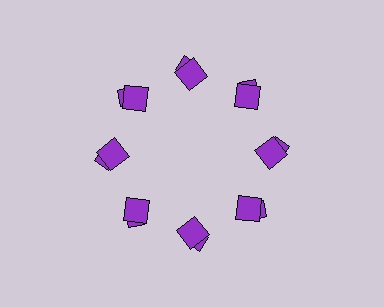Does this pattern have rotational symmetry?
Yes, this pattern has 8-fold rotational symmetry. It looks the same after rotating 45 degrees around the center.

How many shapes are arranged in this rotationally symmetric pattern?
There are 16 shapes, arranged in 8 groups of 2.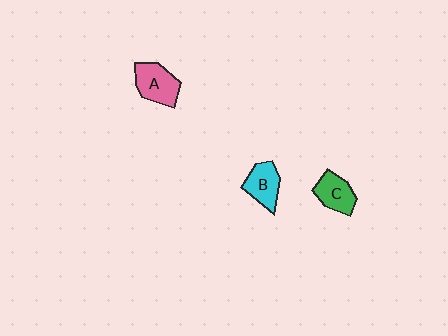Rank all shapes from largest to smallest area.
From largest to smallest: A (pink), B (cyan), C (green).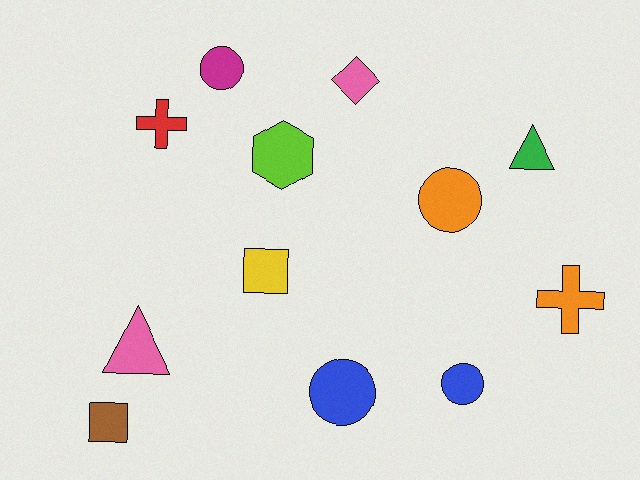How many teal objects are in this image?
There are no teal objects.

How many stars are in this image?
There are no stars.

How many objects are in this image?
There are 12 objects.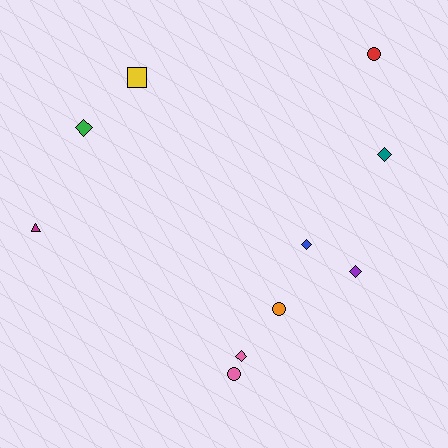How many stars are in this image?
There are no stars.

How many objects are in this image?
There are 10 objects.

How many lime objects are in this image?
There are no lime objects.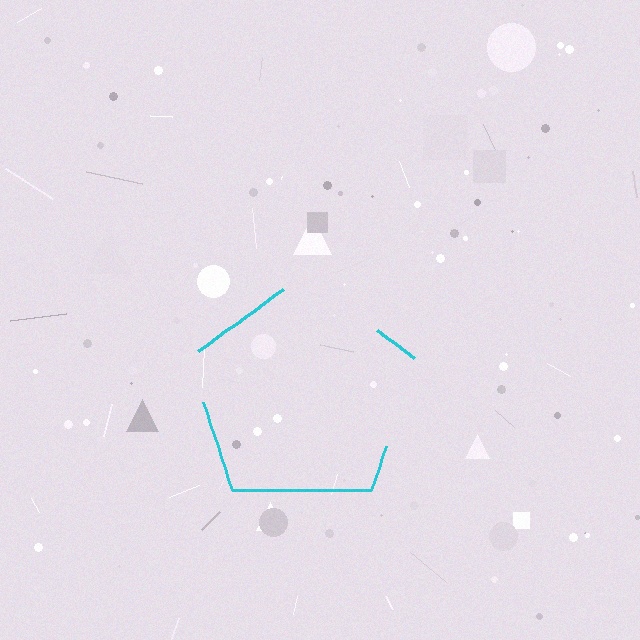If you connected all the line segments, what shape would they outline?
They would outline a pentagon.